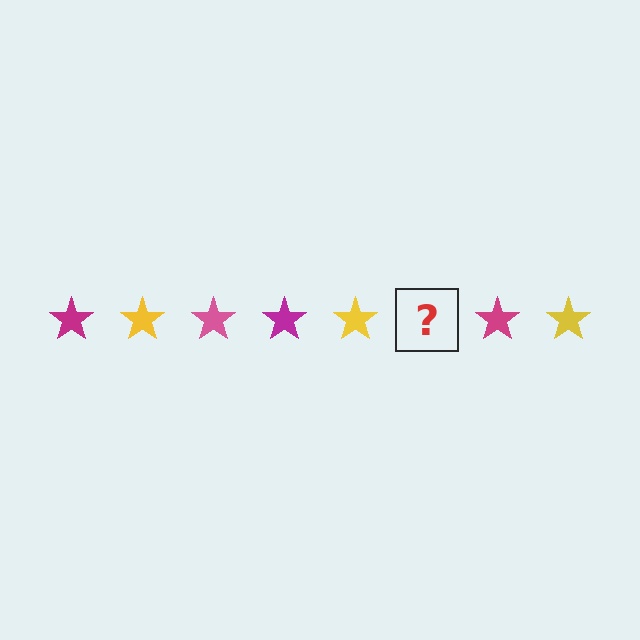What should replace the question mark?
The question mark should be replaced with a pink star.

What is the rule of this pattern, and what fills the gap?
The rule is that the pattern cycles through magenta, yellow, pink stars. The gap should be filled with a pink star.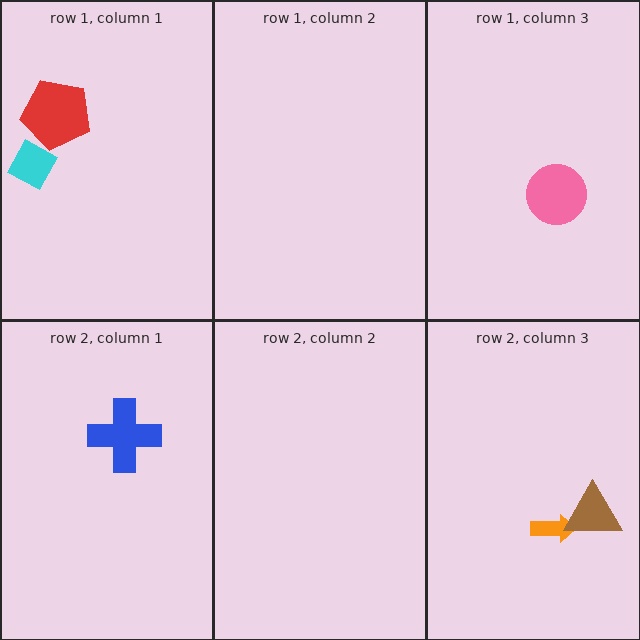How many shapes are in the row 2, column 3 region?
2.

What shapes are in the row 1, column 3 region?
The pink circle.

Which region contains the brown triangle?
The row 2, column 3 region.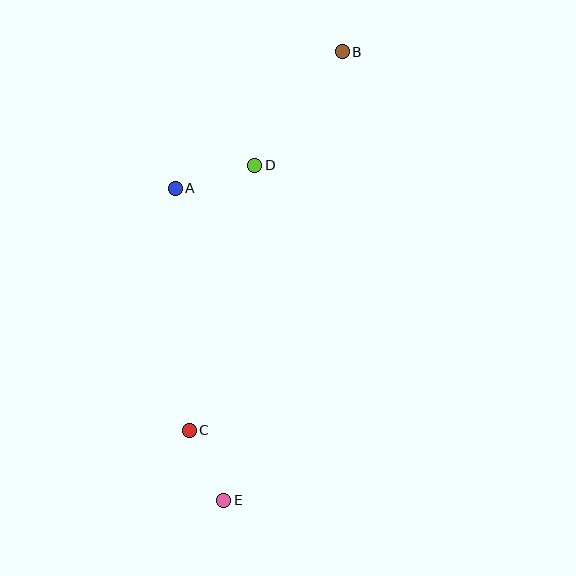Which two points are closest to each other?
Points C and E are closest to each other.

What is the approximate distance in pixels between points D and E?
The distance between D and E is approximately 336 pixels.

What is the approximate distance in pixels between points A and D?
The distance between A and D is approximately 83 pixels.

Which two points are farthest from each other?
Points B and E are farthest from each other.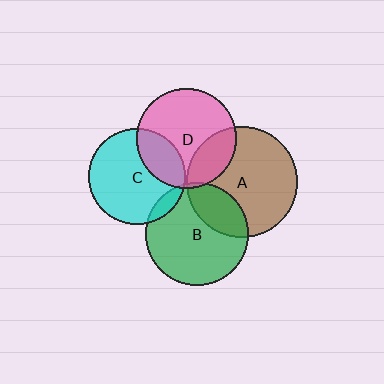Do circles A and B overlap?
Yes.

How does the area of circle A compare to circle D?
Approximately 1.2 times.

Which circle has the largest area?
Circle A (brown).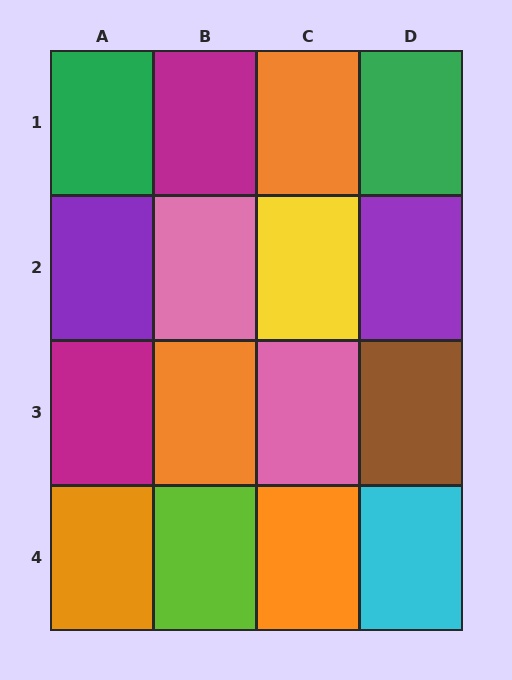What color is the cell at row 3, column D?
Brown.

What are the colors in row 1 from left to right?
Green, magenta, orange, green.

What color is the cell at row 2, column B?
Pink.